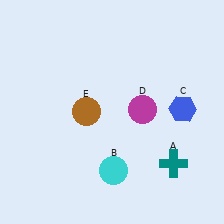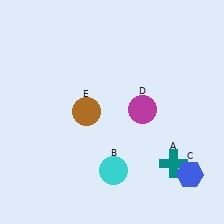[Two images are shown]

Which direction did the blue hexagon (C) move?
The blue hexagon (C) moved down.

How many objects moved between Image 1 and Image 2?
1 object moved between the two images.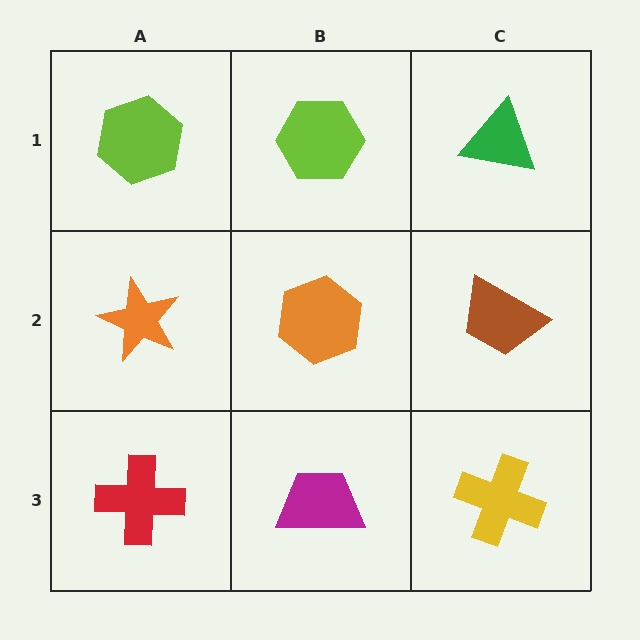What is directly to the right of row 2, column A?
An orange hexagon.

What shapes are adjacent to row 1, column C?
A brown trapezoid (row 2, column C), a lime hexagon (row 1, column B).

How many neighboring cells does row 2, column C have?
3.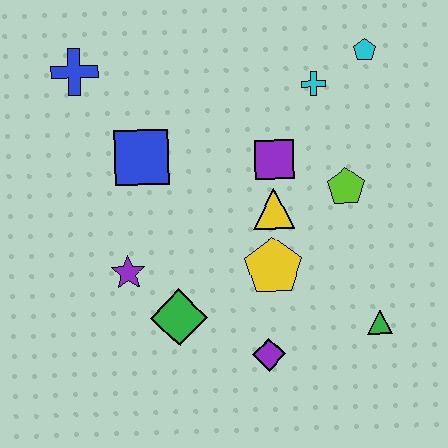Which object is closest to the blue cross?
The blue square is closest to the blue cross.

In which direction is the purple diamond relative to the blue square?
The purple diamond is below the blue square.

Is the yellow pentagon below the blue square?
Yes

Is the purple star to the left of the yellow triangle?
Yes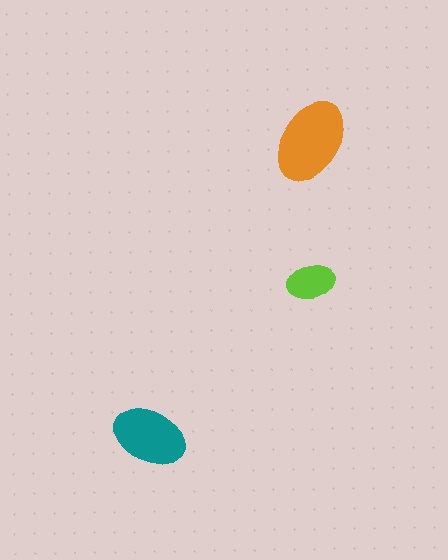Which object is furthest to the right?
The orange ellipse is rightmost.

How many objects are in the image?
There are 3 objects in the image.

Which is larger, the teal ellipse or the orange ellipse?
The orange one.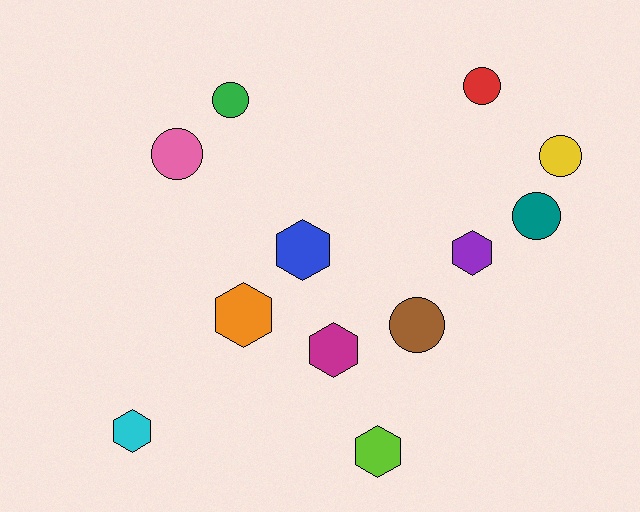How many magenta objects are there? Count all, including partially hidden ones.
There is 1 magenta object.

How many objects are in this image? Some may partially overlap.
There are 12 objects.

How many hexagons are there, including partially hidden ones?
There are 6 hexagons.